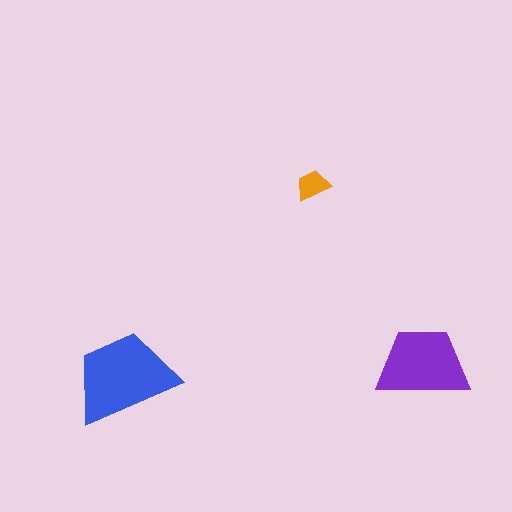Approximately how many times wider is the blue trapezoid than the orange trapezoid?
About 3 times wider.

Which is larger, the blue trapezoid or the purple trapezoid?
The blue one.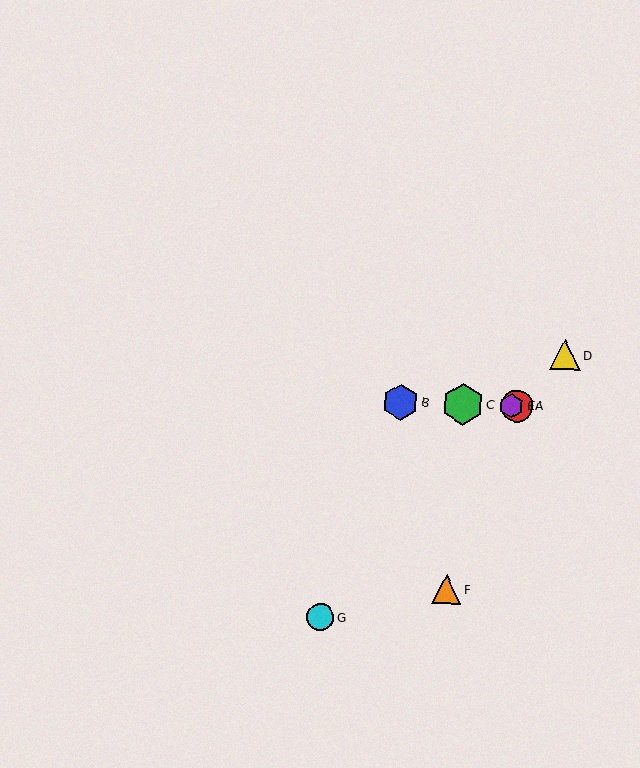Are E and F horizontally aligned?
No, E is at y≈406 and F is at y≈590.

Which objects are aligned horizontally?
Objects A, B, C, E are aligned horizontally.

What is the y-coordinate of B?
Object B is at y≈402.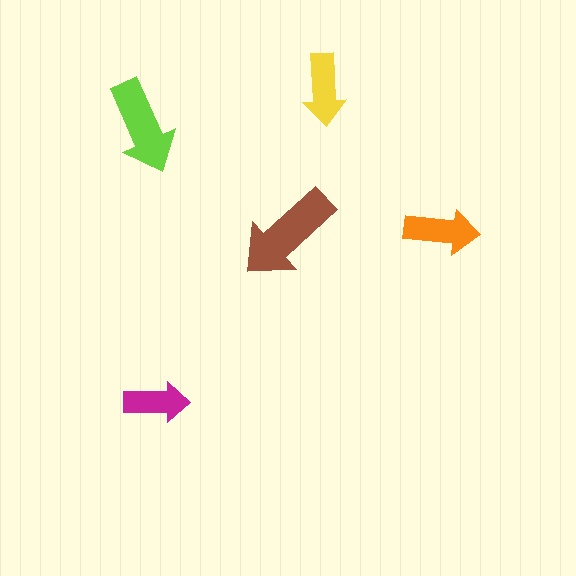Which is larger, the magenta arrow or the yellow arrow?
The yellow one.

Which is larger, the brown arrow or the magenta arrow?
The brown one.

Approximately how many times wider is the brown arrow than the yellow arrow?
About 1.5 times wider.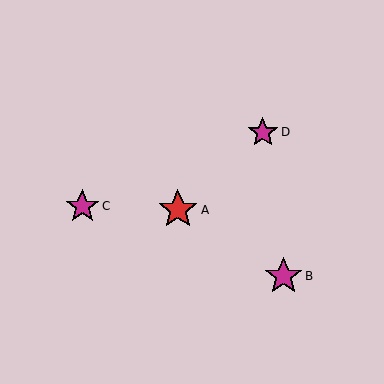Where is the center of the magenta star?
The center of the magenta star is at (263, 132).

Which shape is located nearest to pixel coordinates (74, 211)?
The magenta star (labeled C) at (82, 206) is nearest to that location.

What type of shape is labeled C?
Shape C is a magenta star.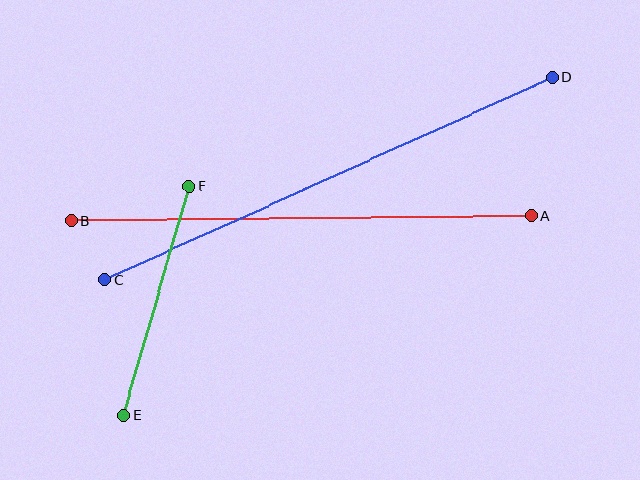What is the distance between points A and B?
The distance is approximately 460 pixels.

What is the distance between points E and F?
The distance is approximately 238 pixels.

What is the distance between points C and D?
The distance is approximately 492 pixels.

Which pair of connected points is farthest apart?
Points C and D are farthest apart.